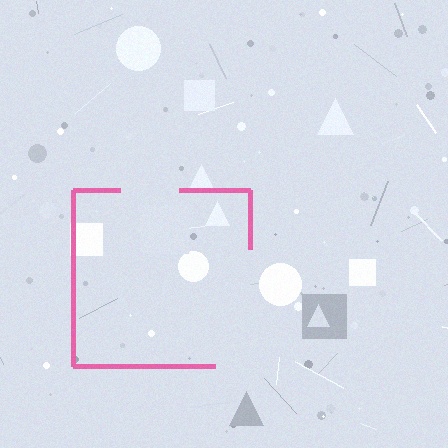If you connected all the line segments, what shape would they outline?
They would outline a square.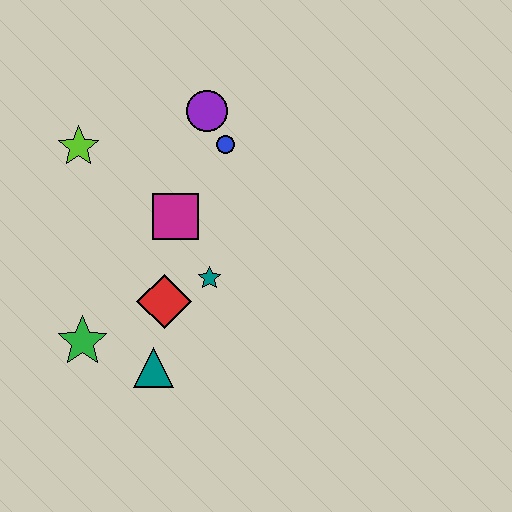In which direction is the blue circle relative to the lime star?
The blue circle is to the right of the lime star.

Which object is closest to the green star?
The teal triangle is closest to the green star.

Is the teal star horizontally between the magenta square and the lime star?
No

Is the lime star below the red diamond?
No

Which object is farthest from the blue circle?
The green star is farthest from the blue circle.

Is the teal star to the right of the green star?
Yes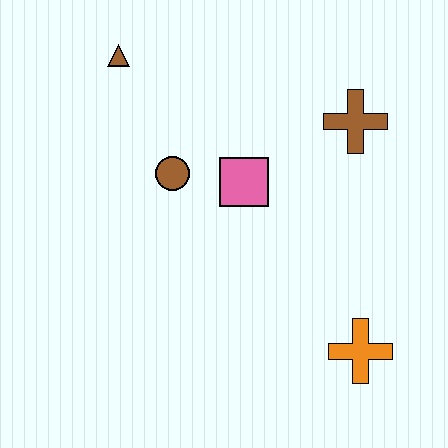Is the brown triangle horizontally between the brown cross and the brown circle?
No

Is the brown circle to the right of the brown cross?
No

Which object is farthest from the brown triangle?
The orange cross is farthest from the brown triangle.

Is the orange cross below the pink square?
Yes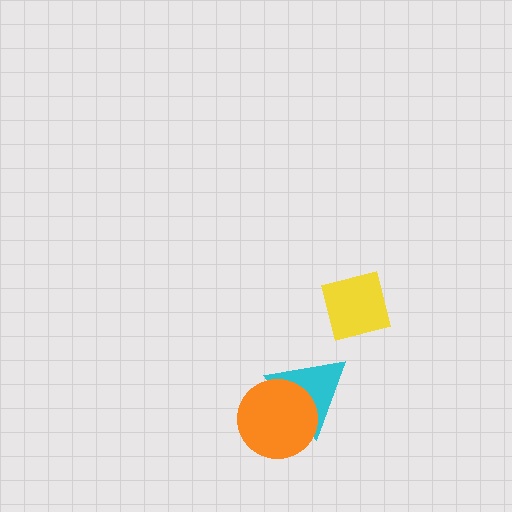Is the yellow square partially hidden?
No, no other shape covers it.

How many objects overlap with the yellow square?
0 objects overlap with the yellow square.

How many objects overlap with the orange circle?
1 object overlaps with the orange circle.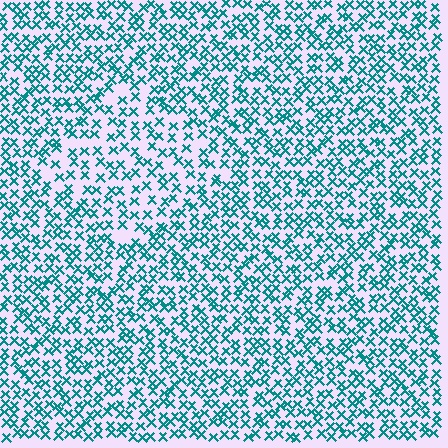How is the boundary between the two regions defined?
The boundary is defined by a change in element density (approximately 1.5x ratio). All elements are the same color, size, and shape.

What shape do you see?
I see a diamond.